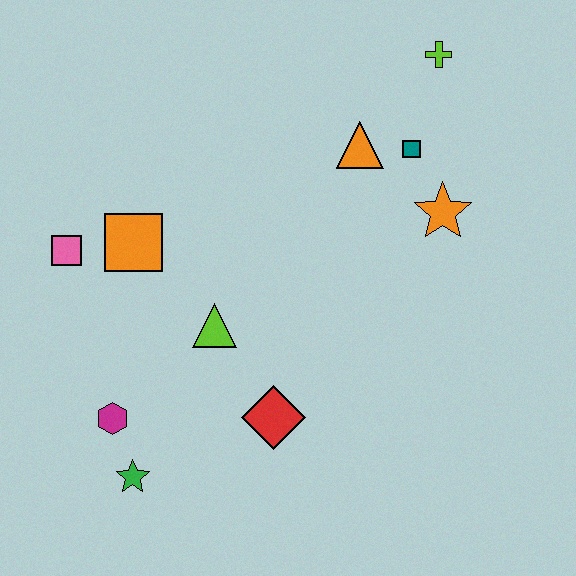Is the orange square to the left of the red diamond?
Yes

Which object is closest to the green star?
The magenta hexagon is closest to the green star.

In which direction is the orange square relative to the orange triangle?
The orange square is to the left of the orange triangle.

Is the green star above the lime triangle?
No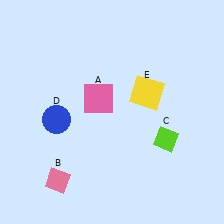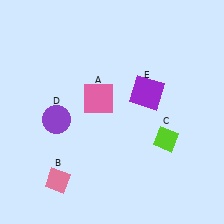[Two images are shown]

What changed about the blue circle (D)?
In Image 1, D is blue. In Image 2, it changed to purple.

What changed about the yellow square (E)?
In Image 1, E is yellow. In Image 2, it changed to purple.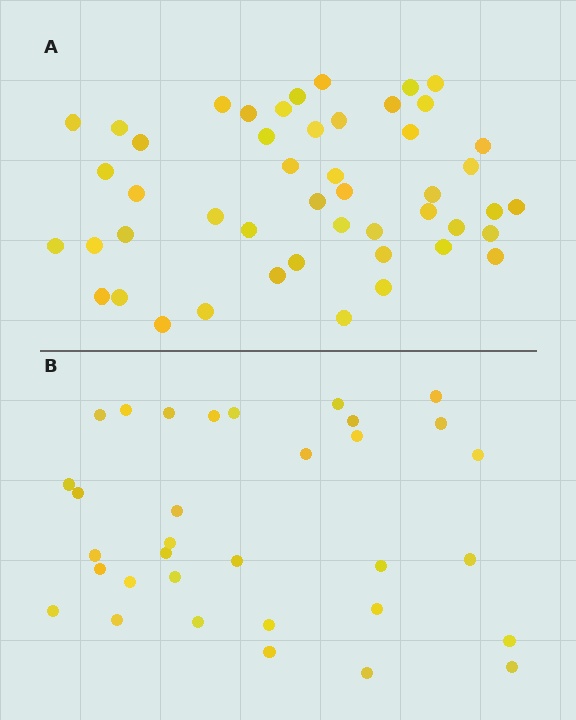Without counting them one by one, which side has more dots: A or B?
Region A (the top region) has more dots.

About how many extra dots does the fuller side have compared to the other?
Region A has approximately 15 more dots than region B.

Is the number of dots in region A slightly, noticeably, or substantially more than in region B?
Region A has substantially more. The ratio is roughly 1.5 to 1.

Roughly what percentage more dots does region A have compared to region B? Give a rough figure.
About 45% more.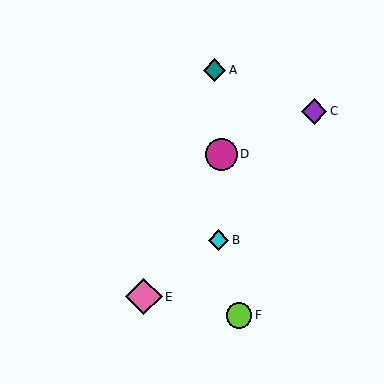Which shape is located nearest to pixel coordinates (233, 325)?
The lime circle (labeled F) at (239, 315) is nearest to that location.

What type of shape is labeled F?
Shape F is a lime circle.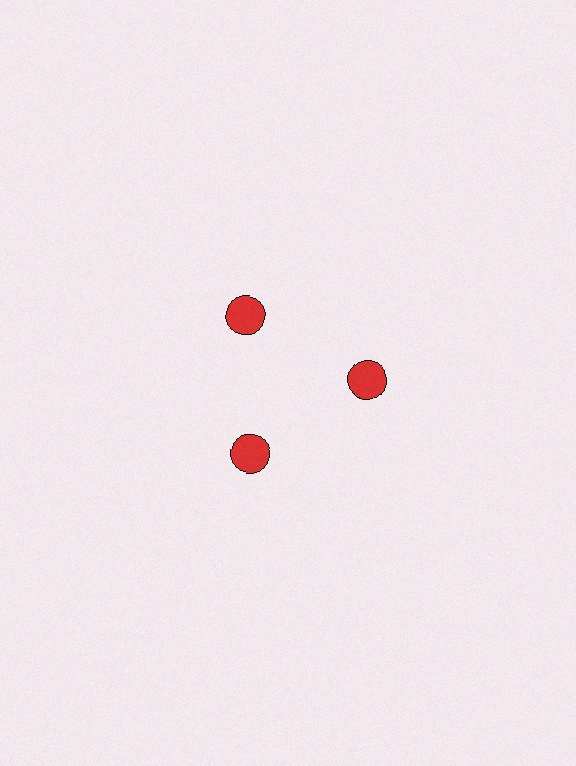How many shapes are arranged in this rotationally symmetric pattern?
There are 3 shapes, arranged in 3 groups of 1.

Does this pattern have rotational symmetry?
Yes, this pattern has 3-fold rotational symmetry. It looks the same after rotating 120 degrees around the center.